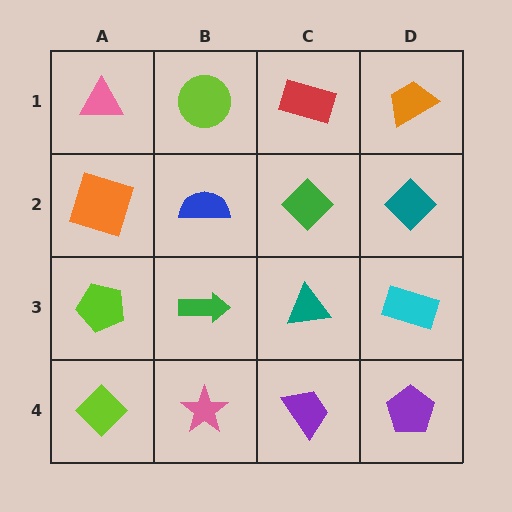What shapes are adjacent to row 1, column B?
A blue semicircle (row 2, column B), a pink triangle (row 1, column A), a red rectangle (row 1, column C).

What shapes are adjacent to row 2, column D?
An orange trapezoid (row 1, column D), a cyan rectangle (row 3, column D), a green diamond (row 2, column C).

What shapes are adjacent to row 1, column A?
An orange square (row 2, column A), a lime circle (row 1, column B).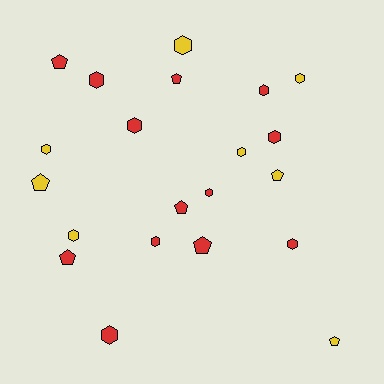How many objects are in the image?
There are 21 objects.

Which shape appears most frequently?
Hexagon, with 13 objects.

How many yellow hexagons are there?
There are 5 yellow hexagons.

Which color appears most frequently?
Red, with 13 objects.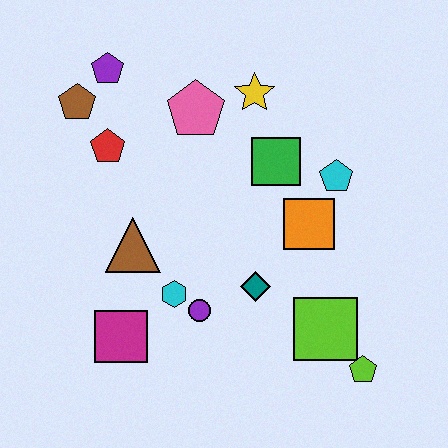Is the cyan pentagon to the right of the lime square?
Yes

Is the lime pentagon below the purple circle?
Yes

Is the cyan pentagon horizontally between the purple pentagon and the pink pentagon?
No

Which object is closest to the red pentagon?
The brown pentagon is closest to the red pentagon.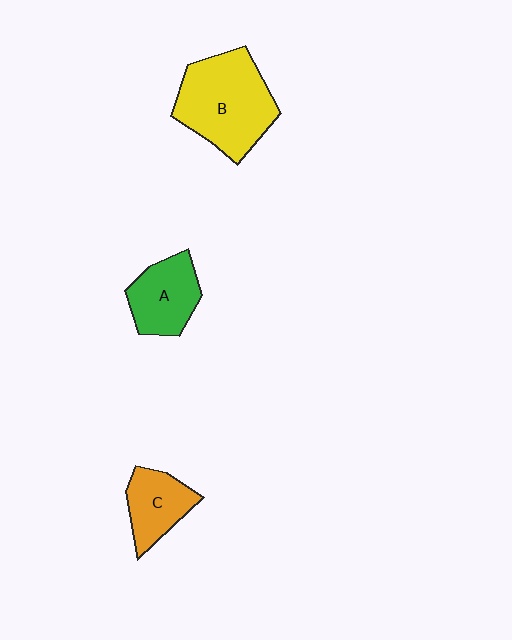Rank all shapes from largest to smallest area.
From largest to smallest: B (yellow), A (green), C (orange).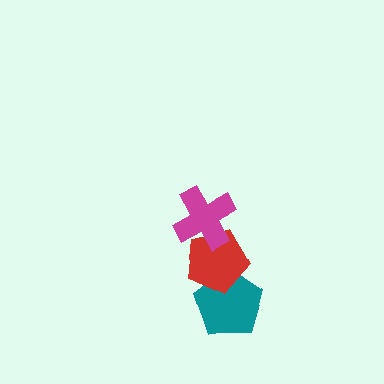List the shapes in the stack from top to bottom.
From top to bottom: the magenta cross, the red pentagon, the teal pentagon.